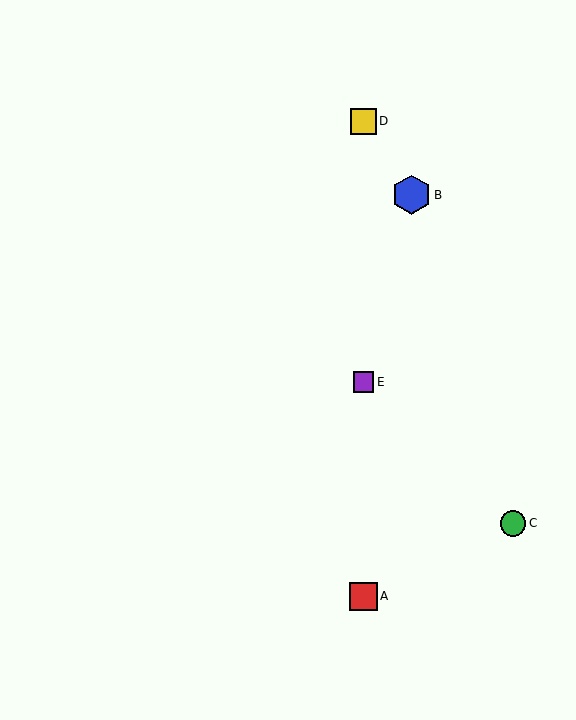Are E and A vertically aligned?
Yes, both are at x≈363.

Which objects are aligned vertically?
Objects A, D, E are aligned vertically.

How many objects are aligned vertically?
3 objects (A, D, E) are aligned vertically.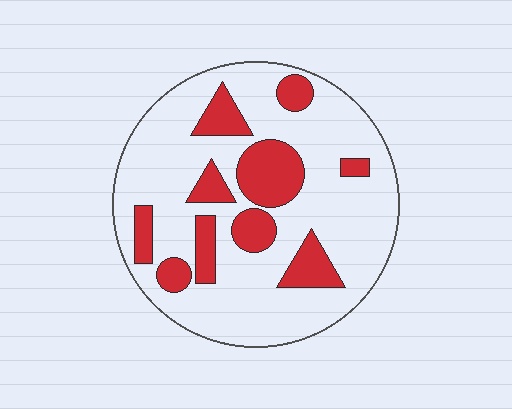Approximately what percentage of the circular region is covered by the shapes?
Approximately 25%.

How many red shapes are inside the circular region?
10.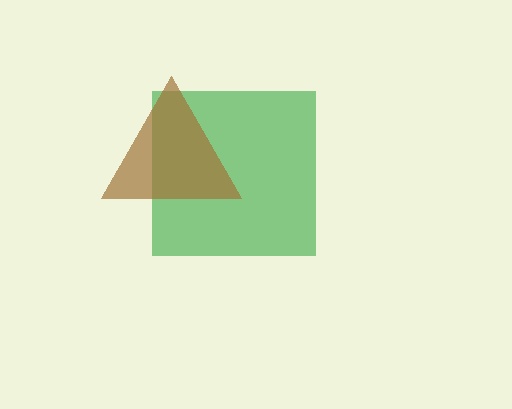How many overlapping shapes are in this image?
There are 2 overlapping shapes in the image.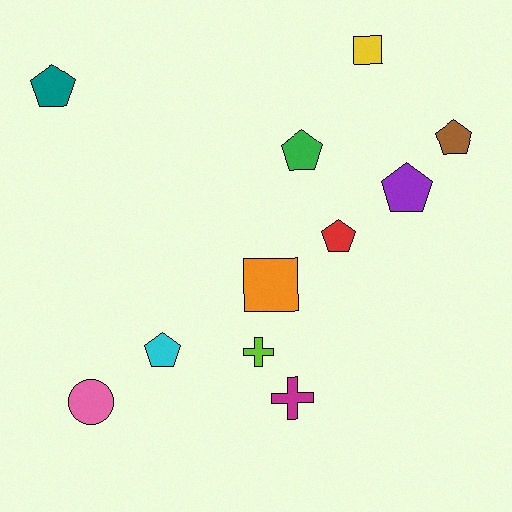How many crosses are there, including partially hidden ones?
There are 2 crosses.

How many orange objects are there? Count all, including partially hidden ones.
There is 1 orange object.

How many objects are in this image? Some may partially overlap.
There are 11 objects.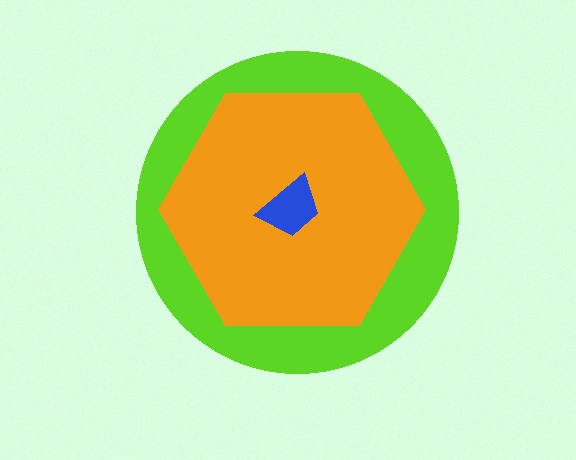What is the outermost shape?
The lime circle.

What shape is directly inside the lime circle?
The orange hexagon.